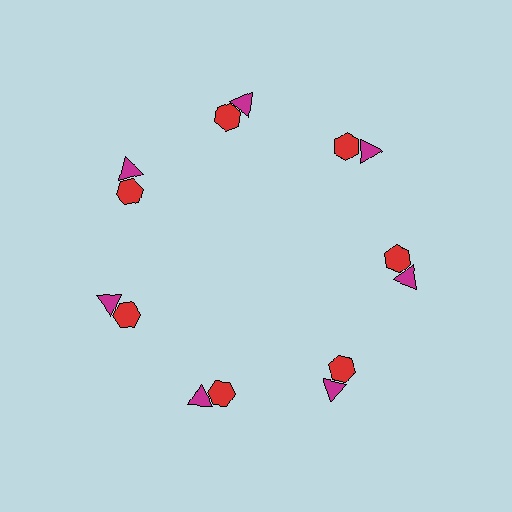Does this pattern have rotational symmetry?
Yes, this pattern has 7-fold rotational symmetry. It looks the same after rotating 51 degrees around the center.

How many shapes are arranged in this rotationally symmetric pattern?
There are 14 shapes, arranged in 7 groups of 2.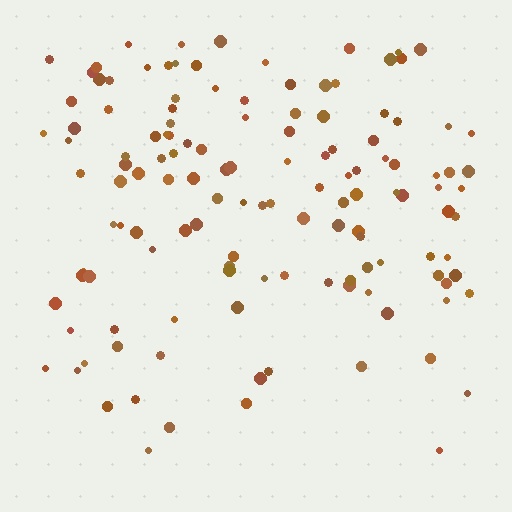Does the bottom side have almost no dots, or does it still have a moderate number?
Still a moderate number, just noticeably fewer than the top.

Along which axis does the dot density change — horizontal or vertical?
Vertical.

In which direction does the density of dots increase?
From bottom to top, with the top side densest.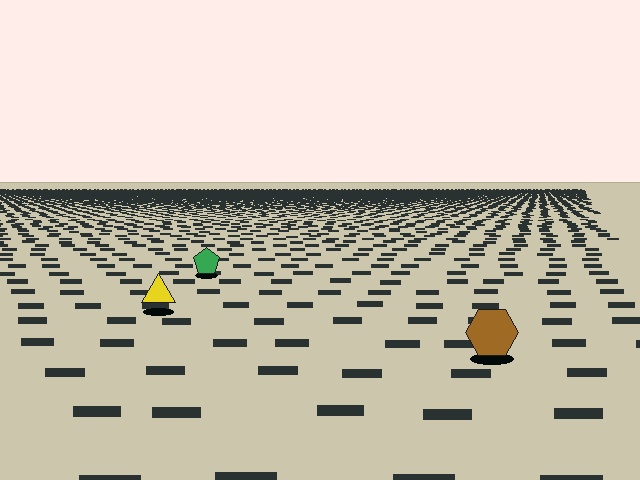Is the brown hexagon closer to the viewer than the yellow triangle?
Yes. The brown hexagon is closer — you can tell from the texture gradient: the ground texture is coarser near it.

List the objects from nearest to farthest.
From nearest to farthest: the brown hexagon, the yellow triangle, the green pentagon.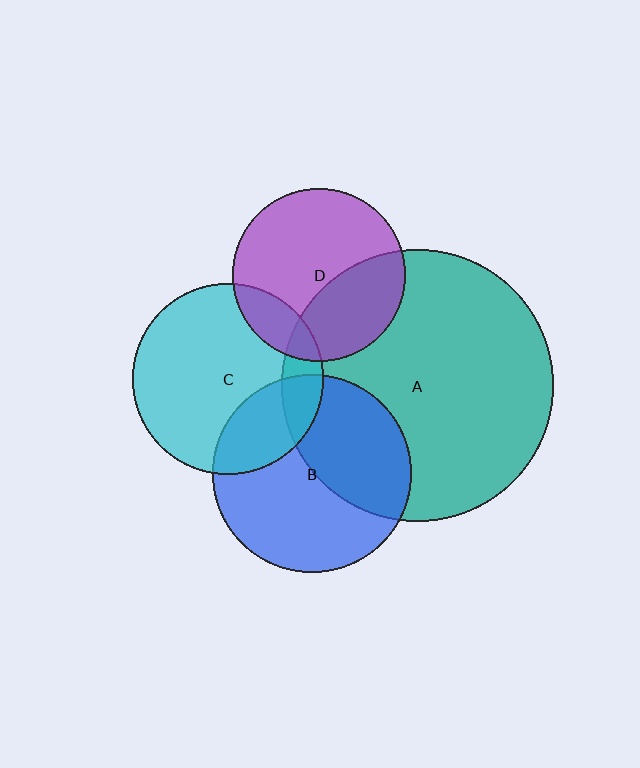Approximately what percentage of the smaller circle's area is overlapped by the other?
Approximately 15%.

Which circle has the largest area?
Circle A (teal).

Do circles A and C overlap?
Yes.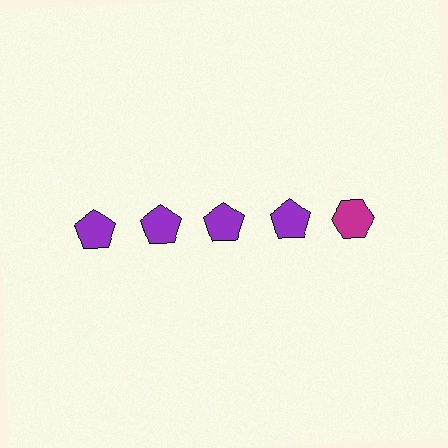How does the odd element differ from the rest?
It differs in both color (magenta instead of purple) and shape (hexagon instead of pentagon).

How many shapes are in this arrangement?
There are 5 shapes arranged in a grid pattern.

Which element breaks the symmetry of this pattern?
The magenta hexagon in the top row, rightmost column breaks the symmetry. All other shapes are purple pentagons.